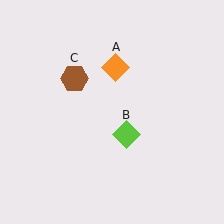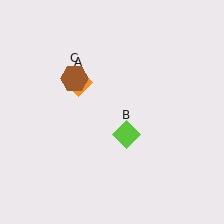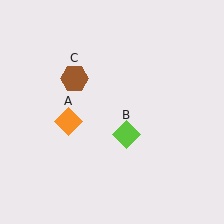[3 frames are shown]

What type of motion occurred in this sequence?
The orange diamond (object A) rotated counterclockwise around the center of the scene.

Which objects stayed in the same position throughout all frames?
Lime diamond (object B) and brown hexagon (object C) remained stationary.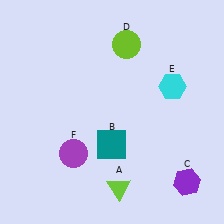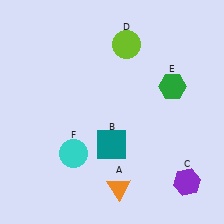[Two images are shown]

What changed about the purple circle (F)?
In Image 1, F is purple. In Image 2, it changed to cyan.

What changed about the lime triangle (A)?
In Image 1, A is lime. In Image 2, it changed to orange.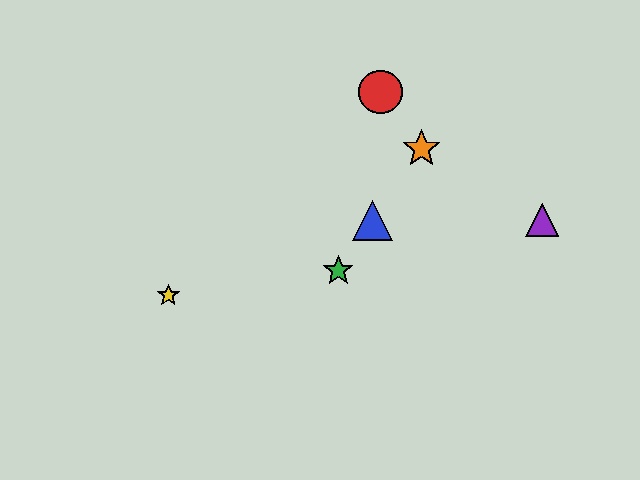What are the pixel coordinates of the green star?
The green star is at (338, 271).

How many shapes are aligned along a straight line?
3 shapes (the blue triangle, the green star, the orange star) are aligned along a straight line.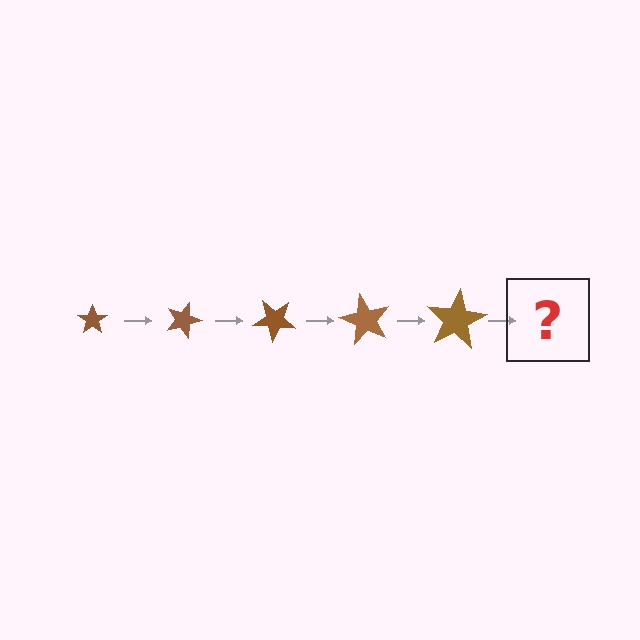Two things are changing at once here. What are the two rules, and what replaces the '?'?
The two rules are that the star grows larger each step and it rotates 20 degrees each step. The '?' should be a star, larger than the previous one and rotated 100 degrees from the start.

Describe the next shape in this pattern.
It should be a star, larger than the previous one and rotated 100 degrees from the start.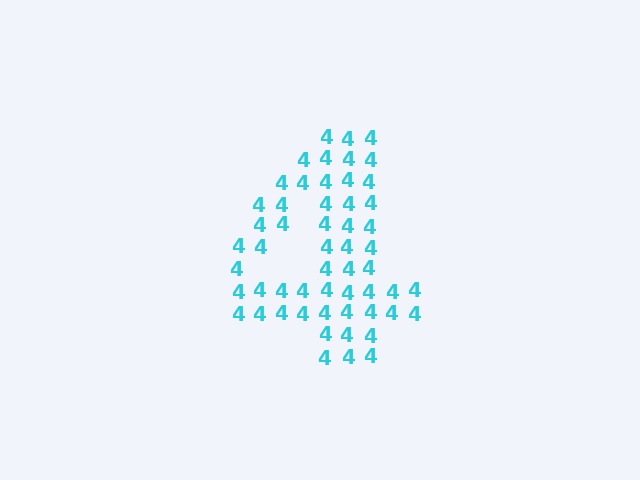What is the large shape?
The large shape is the digit 4.